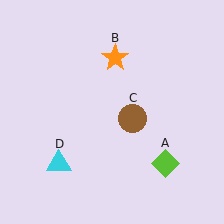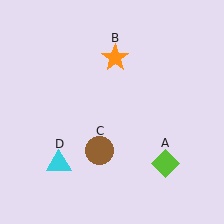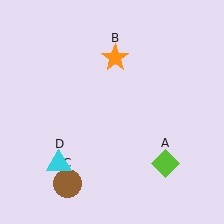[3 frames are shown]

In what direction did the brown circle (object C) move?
The brown circle (object C) moved down and to the left.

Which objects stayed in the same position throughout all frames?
Lime diamond (object A) and orange star (object B) and cyan triangle (object D) remained stationary.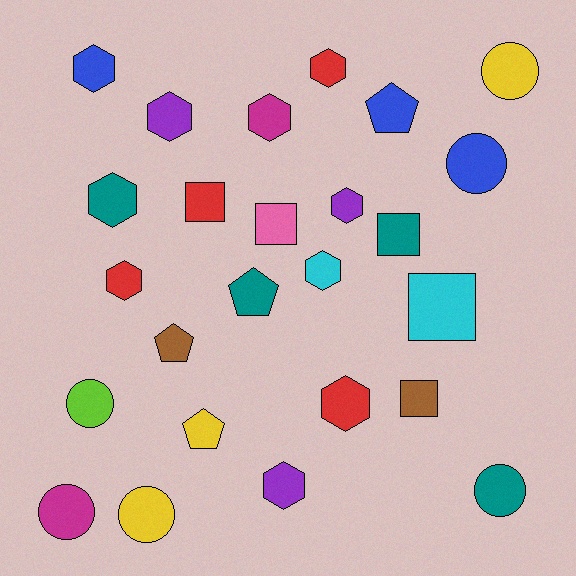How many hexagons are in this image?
There are 10 hexagons.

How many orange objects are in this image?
There are no orange objects.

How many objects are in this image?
There are 25 objects.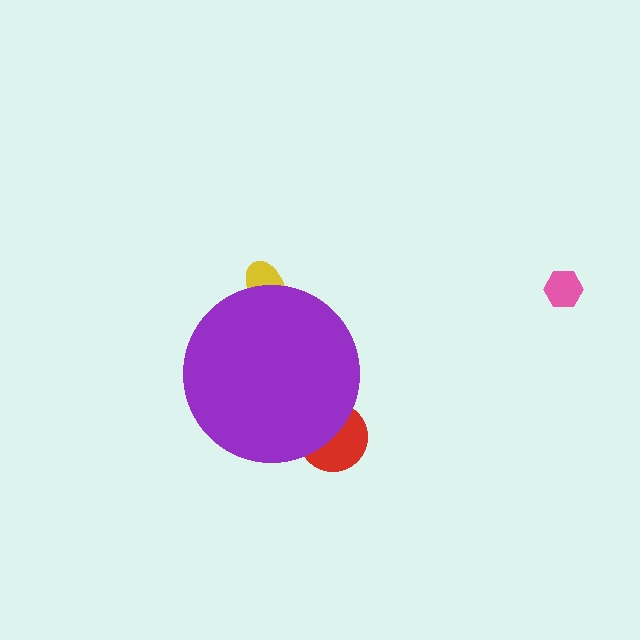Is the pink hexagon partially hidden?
No, the pink hexagon is fully visible.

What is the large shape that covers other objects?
A purple circle.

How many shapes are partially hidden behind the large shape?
2 shapes are partially hidden.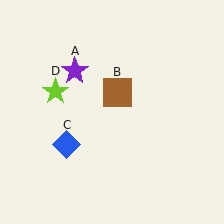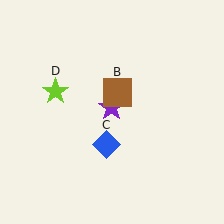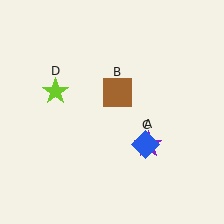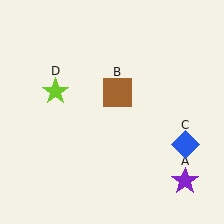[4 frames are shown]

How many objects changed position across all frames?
2 objects changed position: purple star (object A), blue diamond (object C).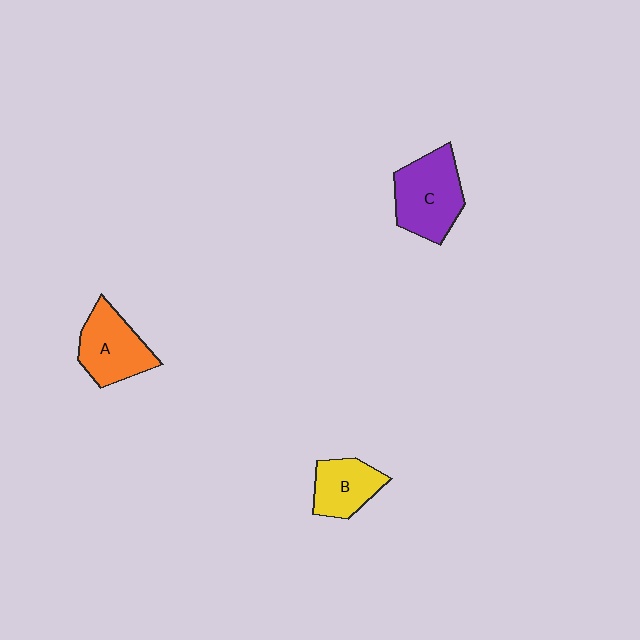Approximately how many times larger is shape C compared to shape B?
Approximately 1.5 times.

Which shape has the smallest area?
Shape B (yellow).